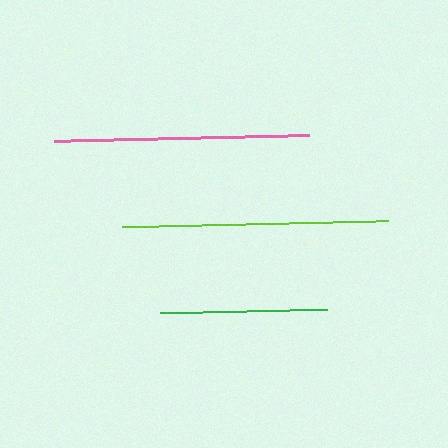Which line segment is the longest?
The lime line is the longest at approximately 267 pixels.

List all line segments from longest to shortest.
From longest to shortest: lime, pink, green.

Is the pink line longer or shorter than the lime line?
The lime line is longer than the pink line.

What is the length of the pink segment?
The pink segment is approximately 255 pixels long.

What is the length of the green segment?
The green segment is approximately 167 pixels long.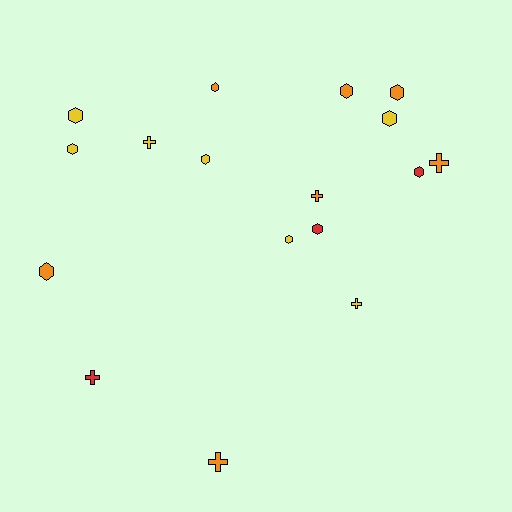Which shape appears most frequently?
Hexagon, with 11 objects.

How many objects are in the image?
There are 17 objects.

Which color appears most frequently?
Yellow, with 7 objects.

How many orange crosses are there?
There are 3 orange crosses.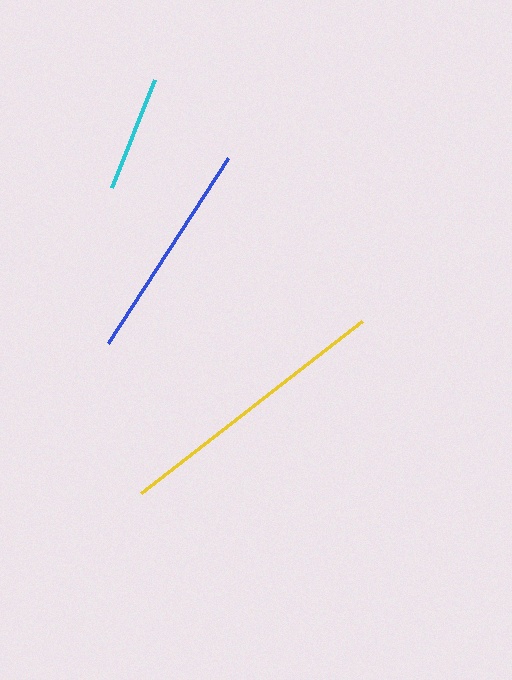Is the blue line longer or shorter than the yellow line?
The yellow line is longer than the blue line.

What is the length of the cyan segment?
The cyan segment is approximately 117 pixels long.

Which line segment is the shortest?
The cyan line is the shortest at approximately 117 pixels.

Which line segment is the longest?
The yellow line is the longest at approximately 280 pixels.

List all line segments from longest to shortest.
From longest to shortest: yellow, blue, cyan.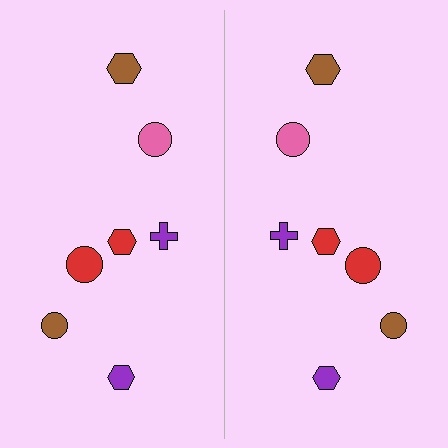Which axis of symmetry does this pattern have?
The pattern has a vertical axis of symmetry running through the center of the image.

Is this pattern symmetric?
Yes, this pattern has bilateral (reflection) symmetry.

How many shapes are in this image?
There are 14 shapes in this image.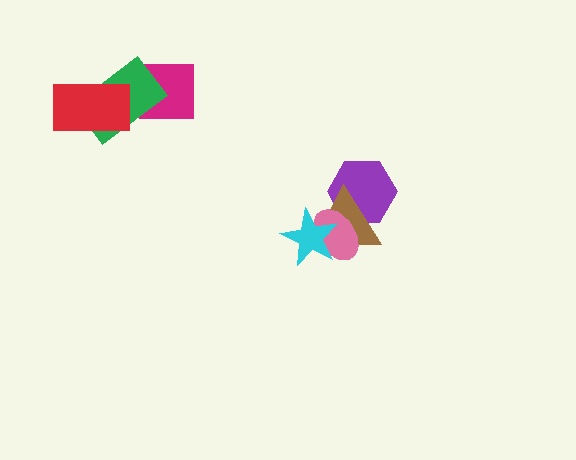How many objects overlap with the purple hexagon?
2 objects overlap with the purple hexagon.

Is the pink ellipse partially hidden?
Yes, it is partially covered by another shape.